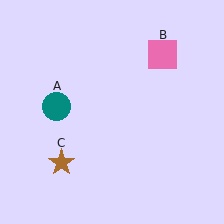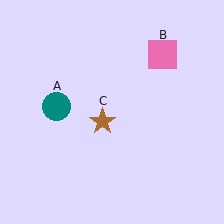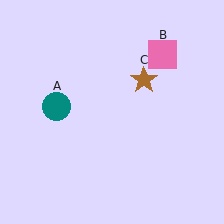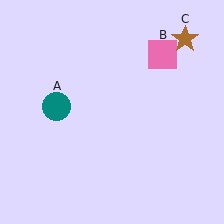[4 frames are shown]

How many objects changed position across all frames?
1 object changed position: brown star (object C).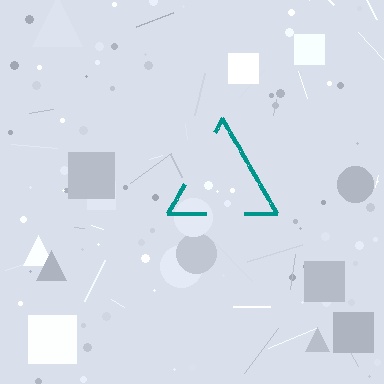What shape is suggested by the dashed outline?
The dashed outline suggests a triangle.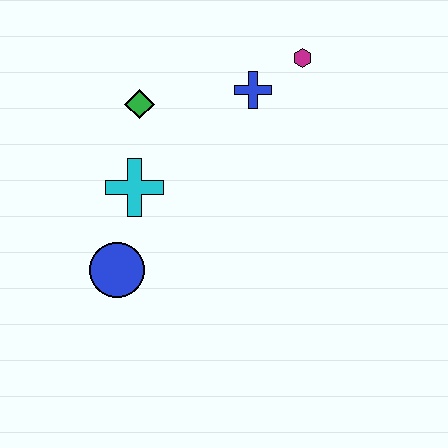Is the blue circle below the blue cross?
Yes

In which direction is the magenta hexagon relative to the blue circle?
The magenta hexagon is above the blue circle.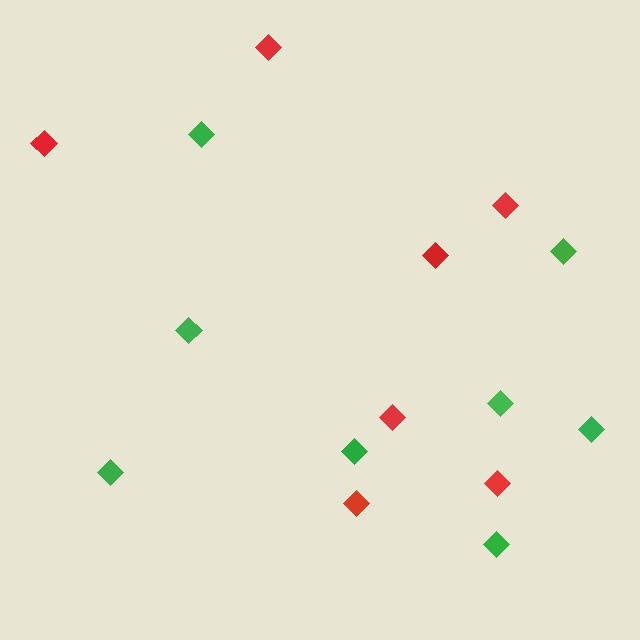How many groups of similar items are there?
There are 2 groups: one group of red diamonds (7) and one group of green diamonds (8).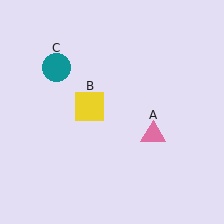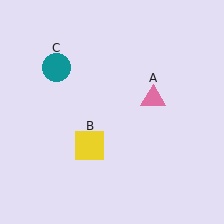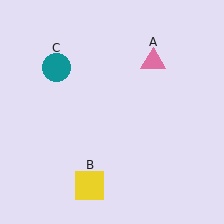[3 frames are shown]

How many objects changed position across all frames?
2 objects changed position: pink triangle (object A), yellow square (object B).